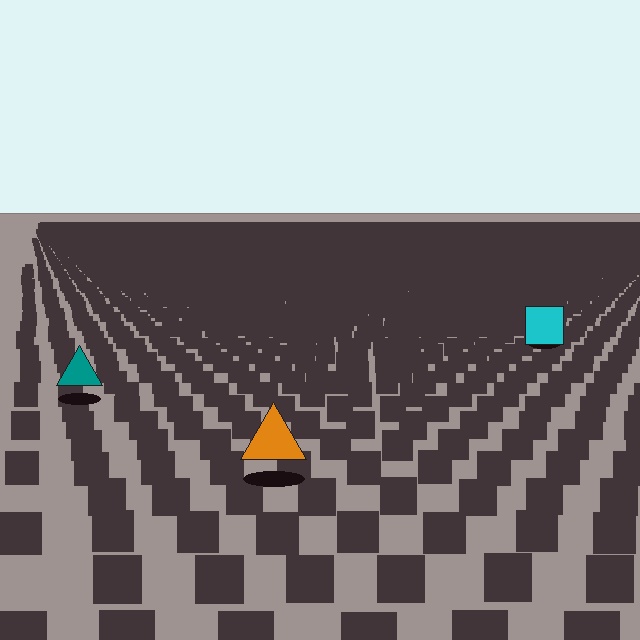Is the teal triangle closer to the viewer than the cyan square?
Yes. The teal triangle is closer — you can tell from the texture gradient: the ground texture is coarser near it.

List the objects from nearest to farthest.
From nearest to farthest: the orange triangle, the teal triangle, the cyan square.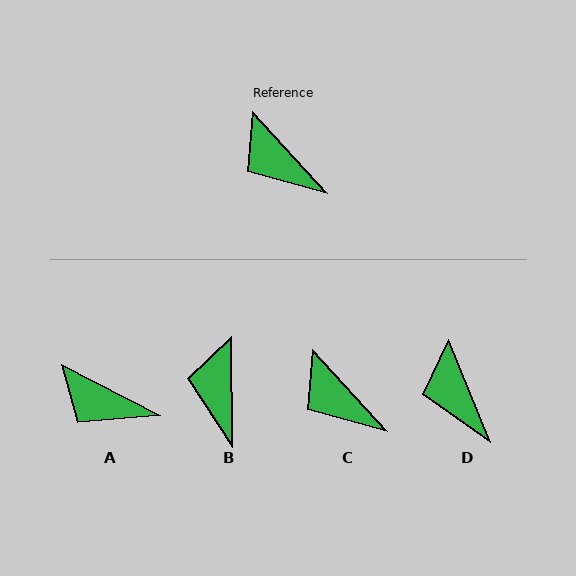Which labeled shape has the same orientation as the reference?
C.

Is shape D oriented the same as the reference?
No, it is off by about 21 degrees.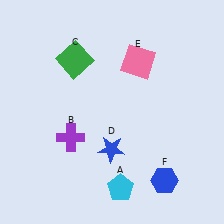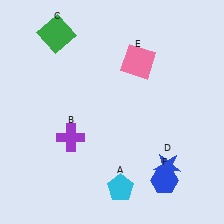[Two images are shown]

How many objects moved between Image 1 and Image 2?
2 objects moved between the two images.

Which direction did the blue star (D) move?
The blue star (D) moved right.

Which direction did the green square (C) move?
The green square (C) moved up.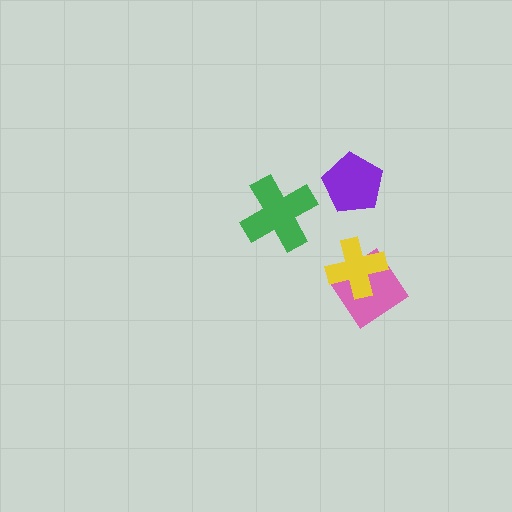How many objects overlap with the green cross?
0 objects overlap with the green cross.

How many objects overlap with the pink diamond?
1 object overlaps with the pink diamond.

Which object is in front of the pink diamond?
The yellow cross is in front of the pink diamond.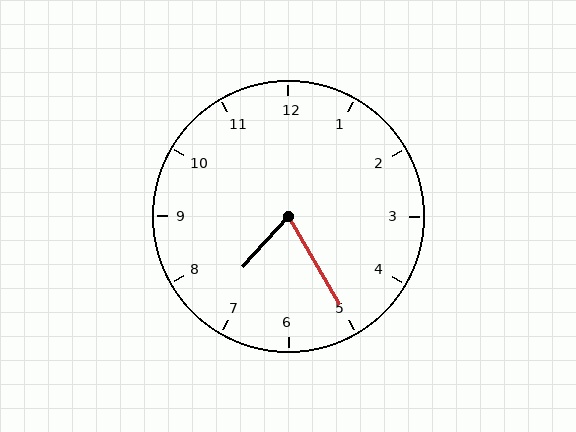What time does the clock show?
7:25.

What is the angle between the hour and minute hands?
Approximately 72 degrees.